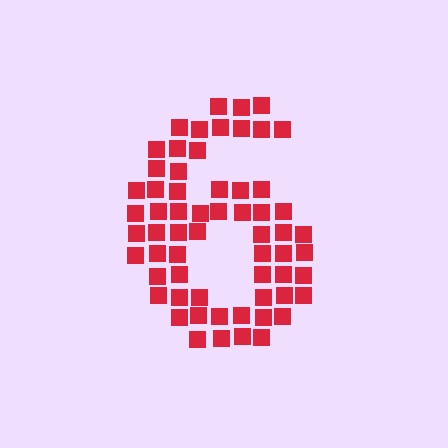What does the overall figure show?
The overall figure shows the digit 6.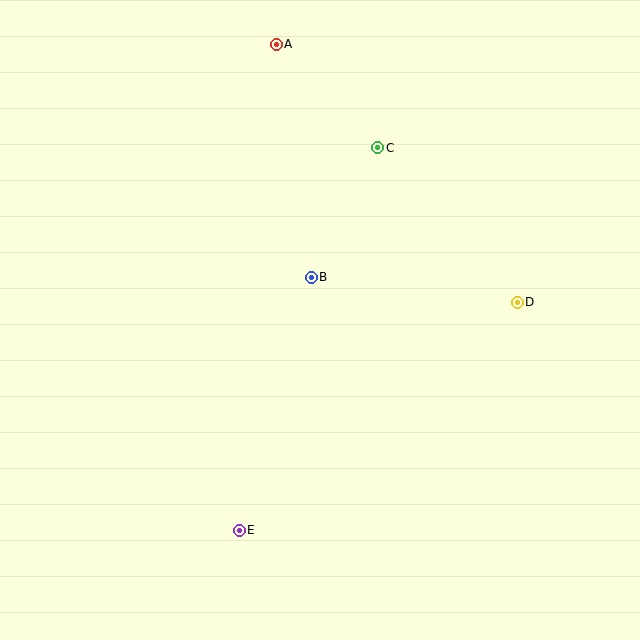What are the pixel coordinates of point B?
Point B is at (311, 277).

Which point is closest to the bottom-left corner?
Point E is closest to the bottom-left corner.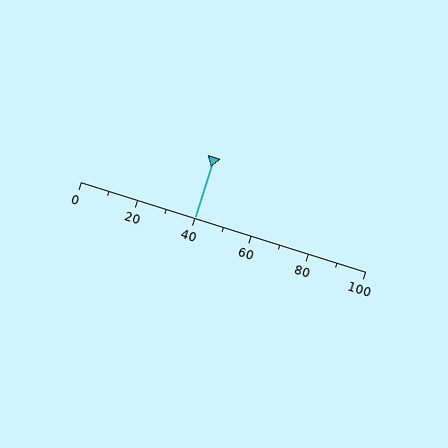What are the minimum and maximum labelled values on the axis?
The axis runs from 0 to 100.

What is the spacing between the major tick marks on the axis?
The major ticks are spaced 20 apart.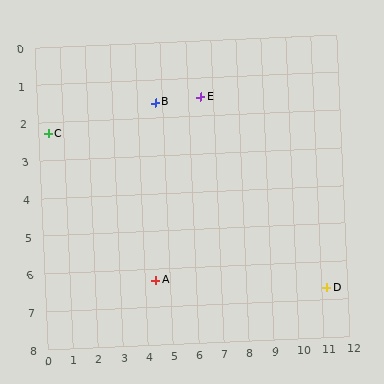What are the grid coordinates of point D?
Point D is at approximately (11.2, 6.7).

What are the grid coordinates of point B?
Point B is at approximately (4.7, 1.6).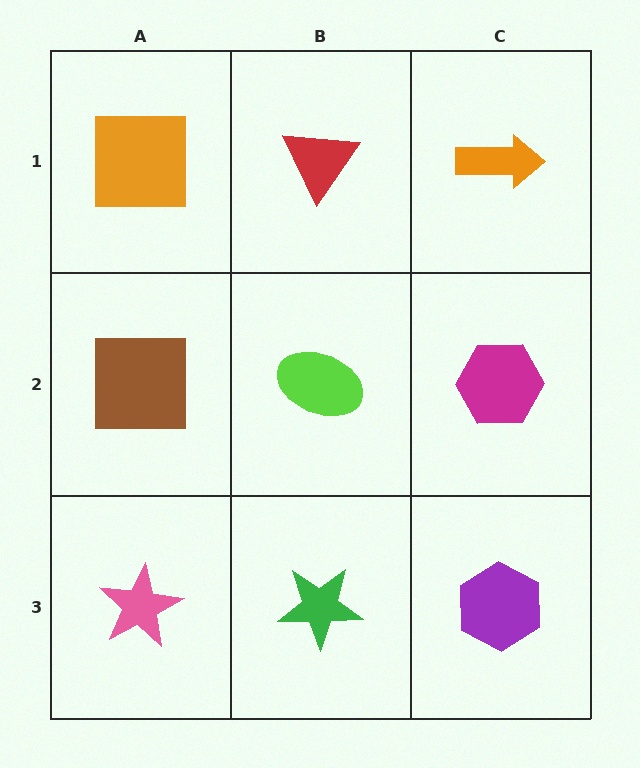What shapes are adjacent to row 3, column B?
A lime ellipse (row 2, column B), a pink star (row 3, column A), a purple hexagon (row 3, column C).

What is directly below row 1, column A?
A brown square.